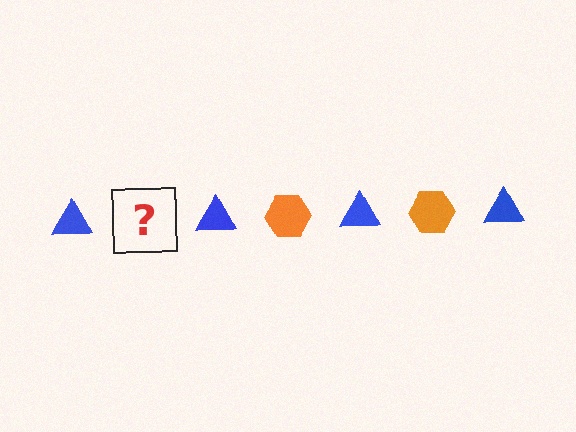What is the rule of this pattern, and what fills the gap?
The rule is that the pattern alternates between blue triangle and orange hexagon. The gap should be filled with an orange hexagon.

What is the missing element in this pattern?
The missing element is an orange hexagon.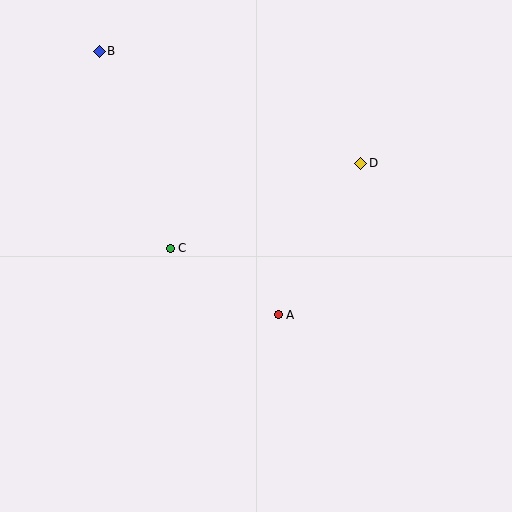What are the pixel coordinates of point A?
Point A is at (278, 315).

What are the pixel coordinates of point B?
Point B is at (99, 51).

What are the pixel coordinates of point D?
Point D is at (361, 163).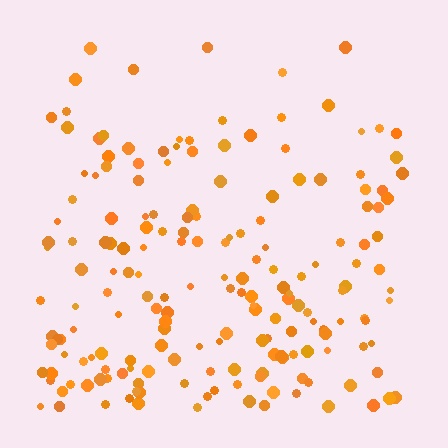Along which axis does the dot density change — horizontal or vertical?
Vertical.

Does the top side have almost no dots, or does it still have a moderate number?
Still a moderate number, just noticeably fewer than the bottom.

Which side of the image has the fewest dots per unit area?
The top.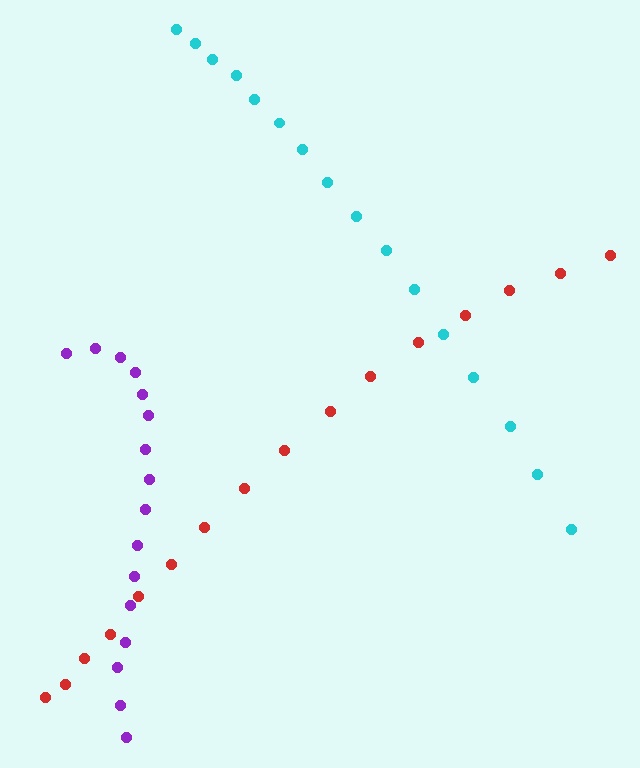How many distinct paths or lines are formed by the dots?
There are 3 distinct paths.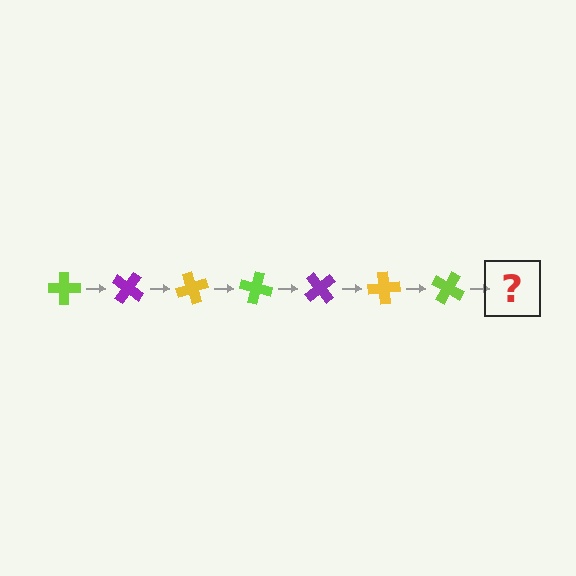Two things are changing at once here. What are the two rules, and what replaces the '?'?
The two rules are that it rotates 35 degrees each step and the color cycles through lime, purple, and yellow. The '?' should be a purple cross, rotated 245 degrees from the start.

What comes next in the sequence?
The next element should be a purple cross, rotated 245 degrees from the start.